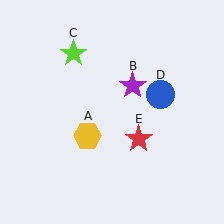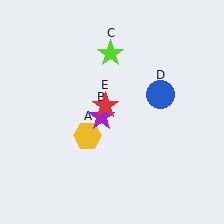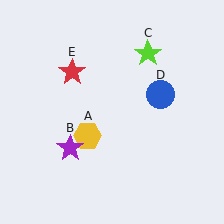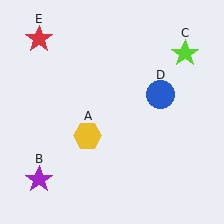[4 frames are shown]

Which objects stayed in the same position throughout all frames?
Yellow hexagon (object A) and blue circle (object D) remained stationary.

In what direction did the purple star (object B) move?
The purple star (object B) moved down and to the left.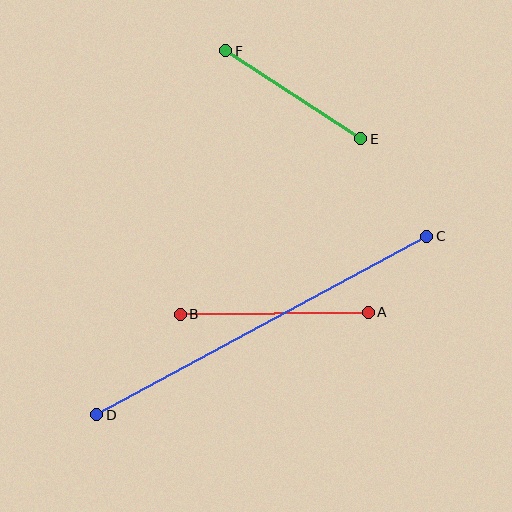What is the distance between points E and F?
The distance is approximately 161 pixels.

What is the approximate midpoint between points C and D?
The midpoint is at approximately (262, 325) pixels.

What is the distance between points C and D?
The distance is approximately 375 pixels.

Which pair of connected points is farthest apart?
Points C and D are farthest apart.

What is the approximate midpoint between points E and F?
The midpoint is at approximately (293, 95) pixels.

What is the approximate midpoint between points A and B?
The midpoint is at approximately (274, 313) pixels.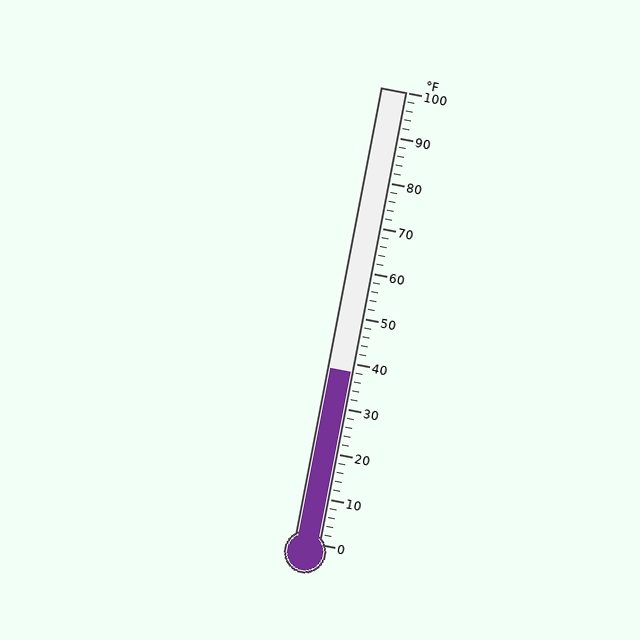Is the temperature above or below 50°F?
The temperature is below 50°F.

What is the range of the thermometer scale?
The thermometer scale ranges from 0°F to 100°F.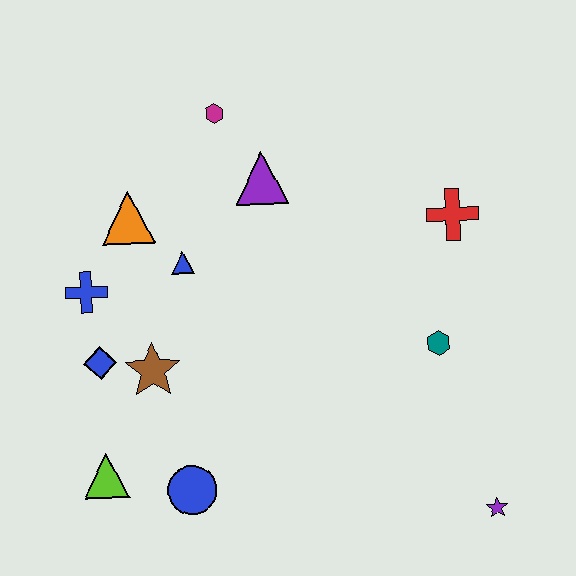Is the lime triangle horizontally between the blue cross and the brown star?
Yes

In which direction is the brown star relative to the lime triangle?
The brown star is above the lime triangle.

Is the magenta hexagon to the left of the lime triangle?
No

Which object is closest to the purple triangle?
The magenta hexagon is closest to the purple triangle.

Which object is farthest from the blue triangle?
The purple star is farthest from the blue triangle.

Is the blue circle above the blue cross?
No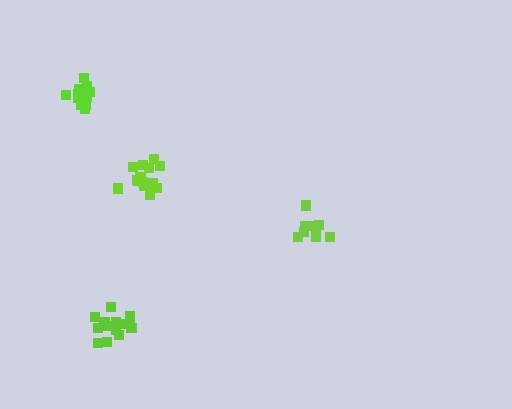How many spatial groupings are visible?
There are 4 spatial groupings.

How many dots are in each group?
Group 1: 10 dots, Group 2: 16 dots, Group 3: 16 dots, Group 4: 14 dots (56 total).